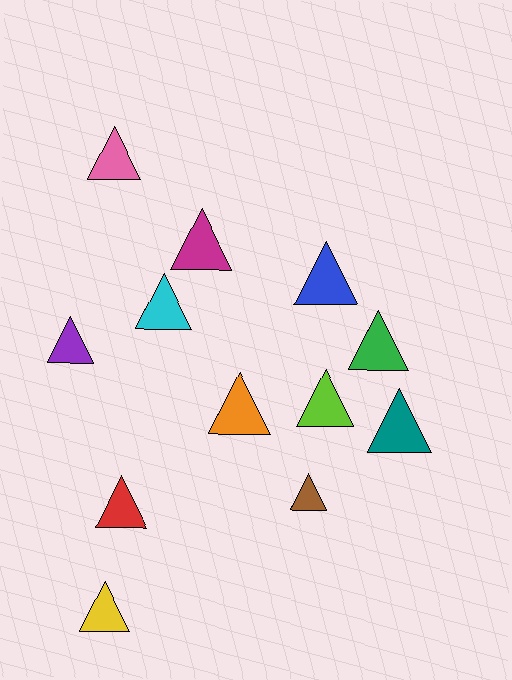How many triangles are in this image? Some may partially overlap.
There are 12 triangles.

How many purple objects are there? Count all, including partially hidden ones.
There is 1 purple object.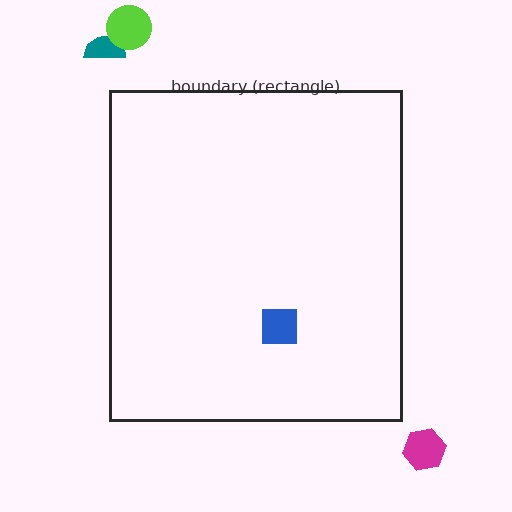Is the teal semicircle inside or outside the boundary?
Outside.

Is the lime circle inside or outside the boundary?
Outside.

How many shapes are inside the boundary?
1 inside, 3 outside.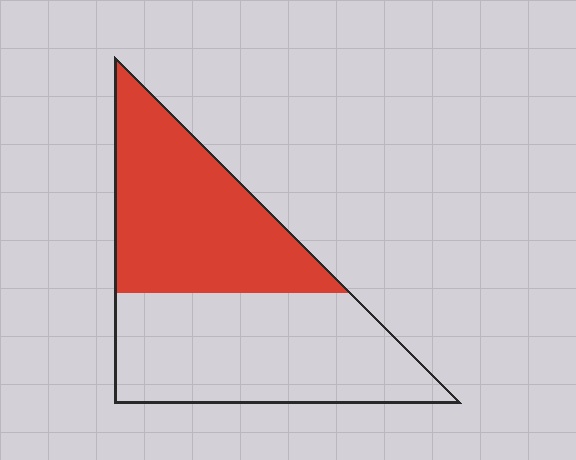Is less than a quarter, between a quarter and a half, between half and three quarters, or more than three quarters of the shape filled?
Between a quarter and a half.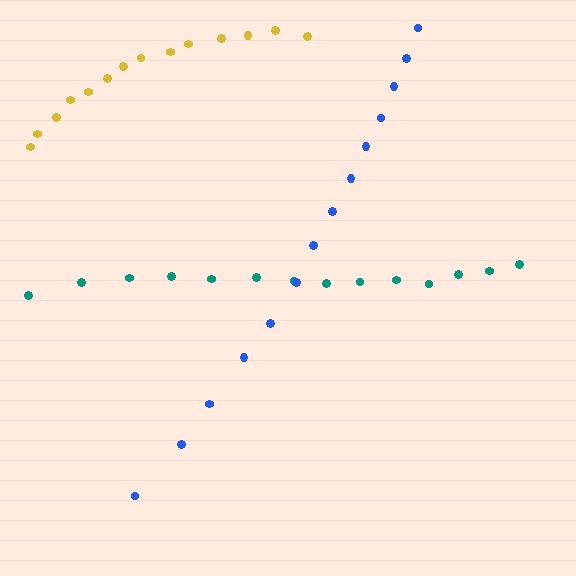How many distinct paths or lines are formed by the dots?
There are 3 distinct paths.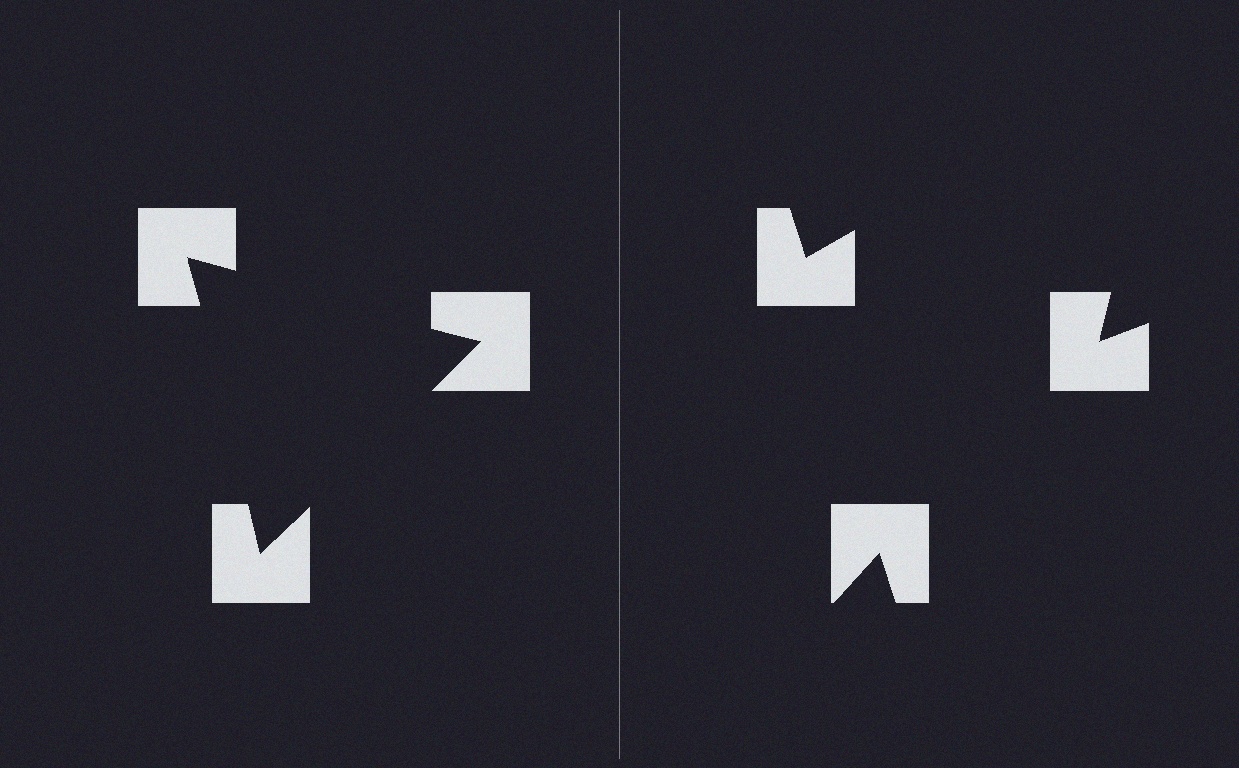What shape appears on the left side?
An illusory triangle.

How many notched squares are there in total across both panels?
6 — 3 on each side.